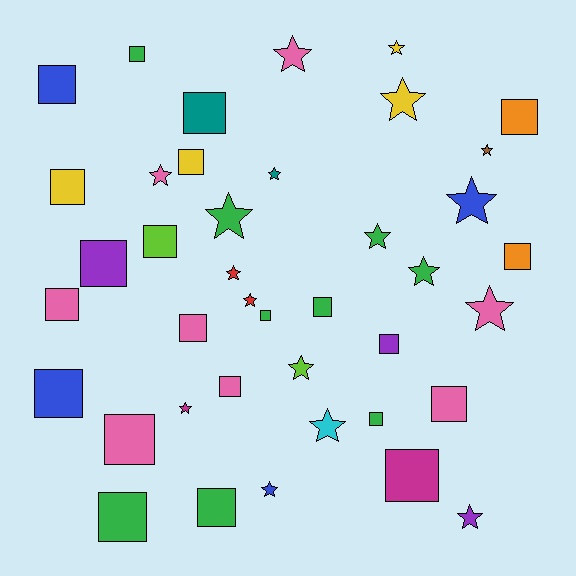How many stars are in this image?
There are 18 stars.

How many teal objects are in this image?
There are 2 teal objects.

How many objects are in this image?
There are 40 objects.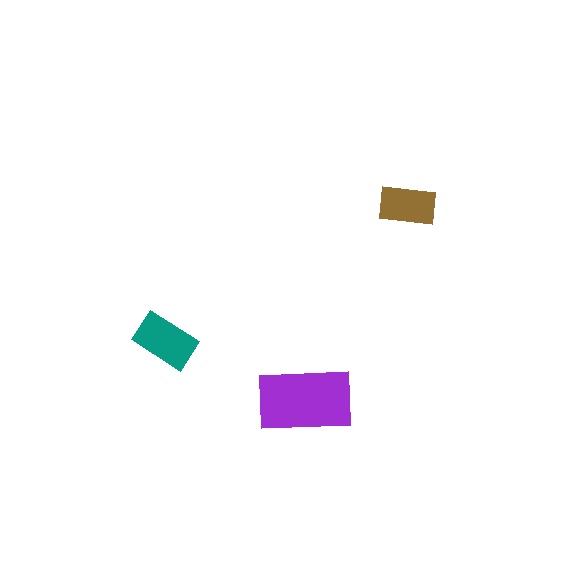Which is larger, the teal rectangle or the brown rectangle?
The teal one.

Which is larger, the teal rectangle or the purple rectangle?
The purple one.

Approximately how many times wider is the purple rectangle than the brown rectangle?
About 1.5 times wider.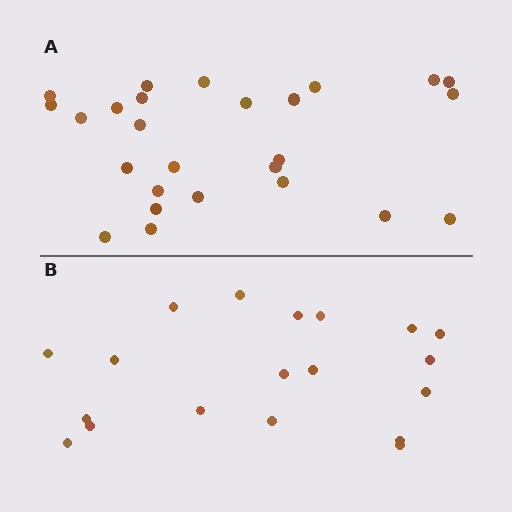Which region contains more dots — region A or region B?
Region A (the top region) has more dots.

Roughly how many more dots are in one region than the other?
Region A has roughly 8 or so more dots than region B.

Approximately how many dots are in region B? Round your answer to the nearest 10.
About 20 dots. (The exact count is 19, which rounds to 20.)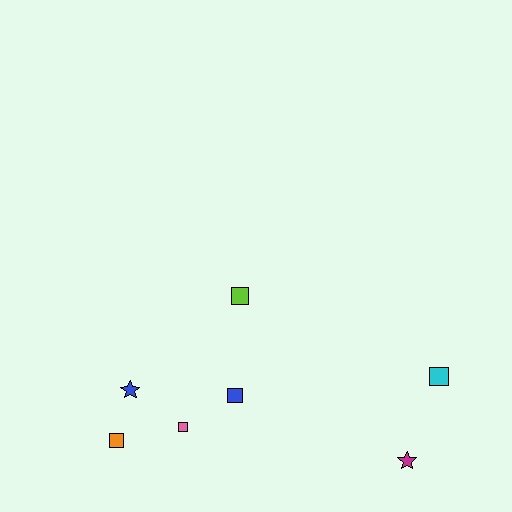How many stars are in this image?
There are 2 stars.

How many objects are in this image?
There are 7 objects.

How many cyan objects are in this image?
There is 1 cyan object.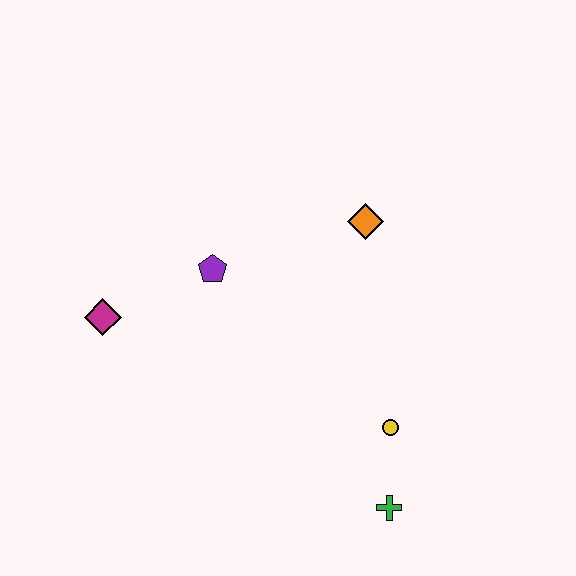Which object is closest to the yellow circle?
The green cross is closest to the yellow circle.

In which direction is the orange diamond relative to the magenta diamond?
The orange diamond is to the right of the magenta diamond.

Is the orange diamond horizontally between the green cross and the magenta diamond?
Yes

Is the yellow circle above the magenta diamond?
No